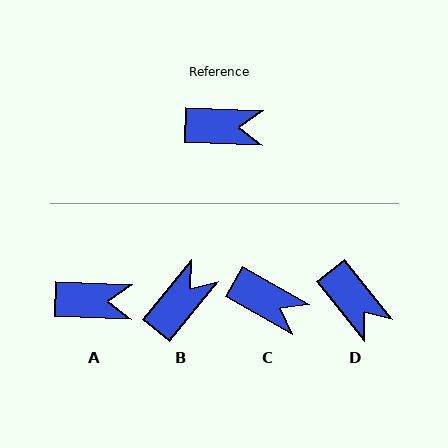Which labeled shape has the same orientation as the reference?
A.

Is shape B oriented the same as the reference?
No, it is off by about 52 degrees.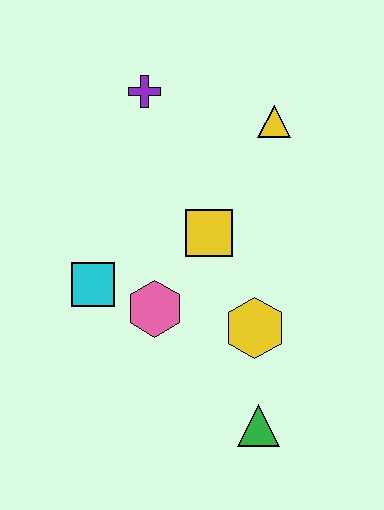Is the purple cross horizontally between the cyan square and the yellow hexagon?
Yes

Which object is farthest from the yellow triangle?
The green triangle is farthest from the yellow triangle.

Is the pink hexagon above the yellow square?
No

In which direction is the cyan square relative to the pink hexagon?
The cyan square is to the left of the pink hexagon.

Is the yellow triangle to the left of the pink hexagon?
No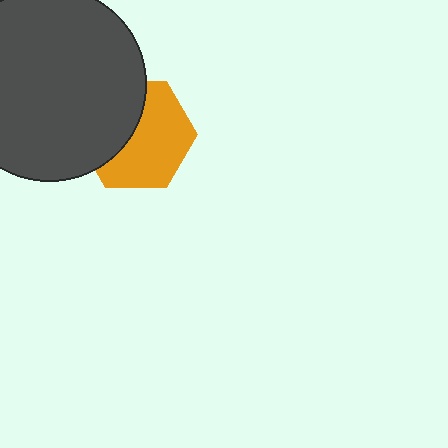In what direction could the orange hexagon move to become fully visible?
The orange hexagon could move right. That would shift it out from behind the dark gray circle entirely.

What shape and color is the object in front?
The object in front is a dark gray circle.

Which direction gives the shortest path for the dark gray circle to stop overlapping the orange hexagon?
Moving left gives the shortest separation.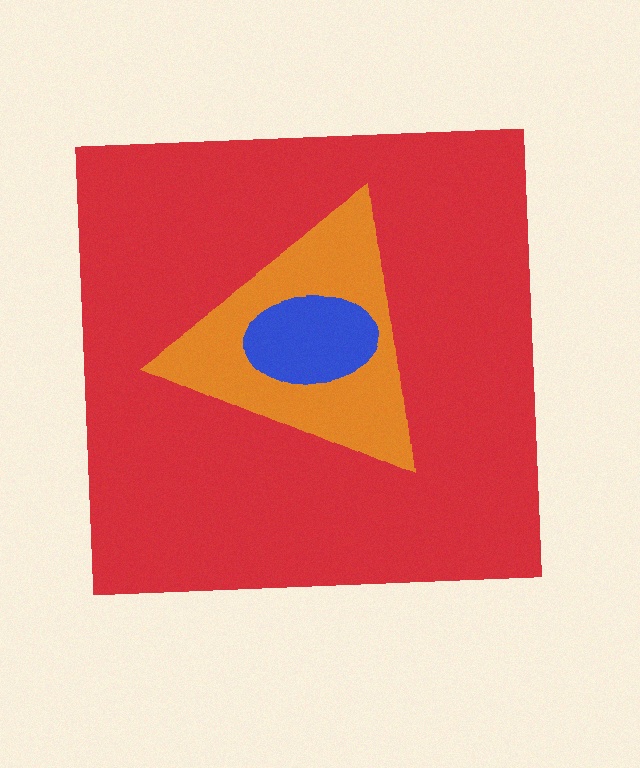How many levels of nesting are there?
3.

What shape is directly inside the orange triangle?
The blue ellipse.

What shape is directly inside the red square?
The orange triangle.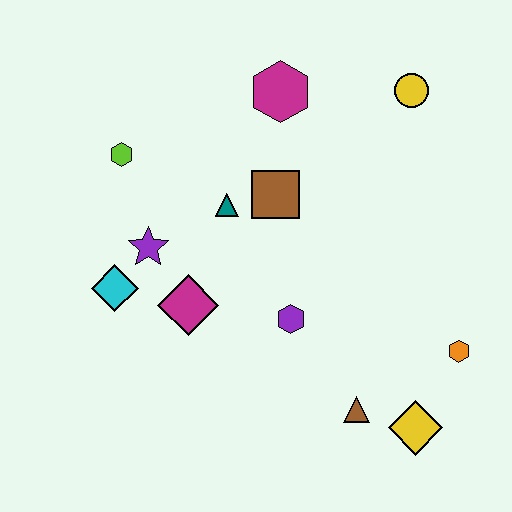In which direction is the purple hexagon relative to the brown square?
The purple hexagon is below the brown square.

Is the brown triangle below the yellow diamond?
No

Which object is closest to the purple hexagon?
The magenta diamond is closest to the purple hexagon.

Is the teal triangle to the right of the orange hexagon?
No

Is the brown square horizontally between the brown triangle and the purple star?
Yes